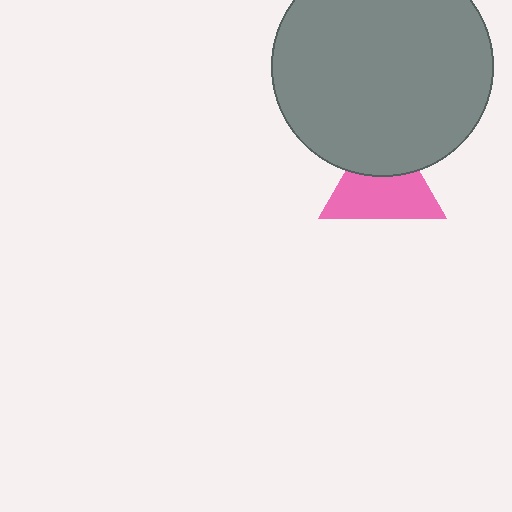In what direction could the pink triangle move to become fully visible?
The pink triangle could move down. That would shift it out from behind the gray circle entirely.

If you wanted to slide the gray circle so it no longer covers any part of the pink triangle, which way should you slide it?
Slide it up — that is the most direct way to separate the two shapes.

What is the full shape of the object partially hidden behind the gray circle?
The partially hidden object is a pink triangle.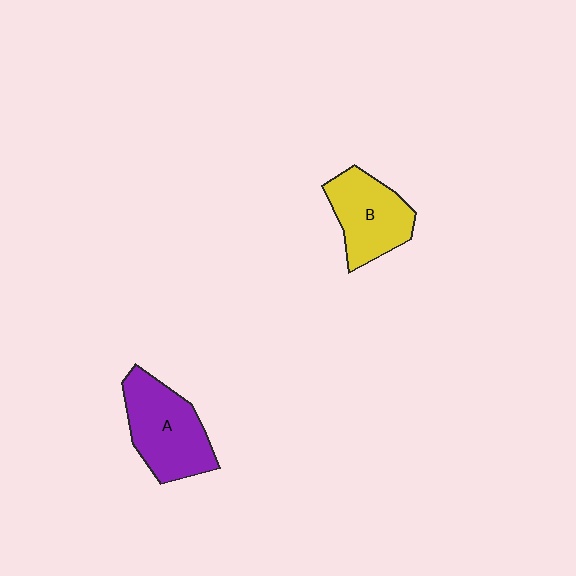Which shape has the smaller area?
Shape B (yellow).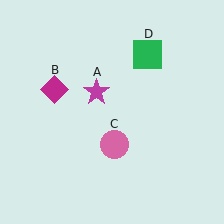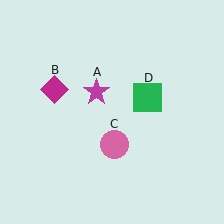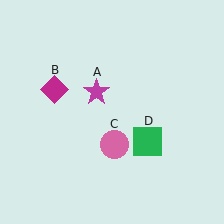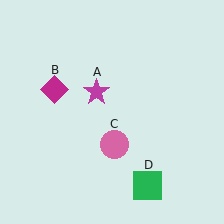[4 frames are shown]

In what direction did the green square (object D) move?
The green square (object D) moved down.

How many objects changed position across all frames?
1 object changed position: green square (object D).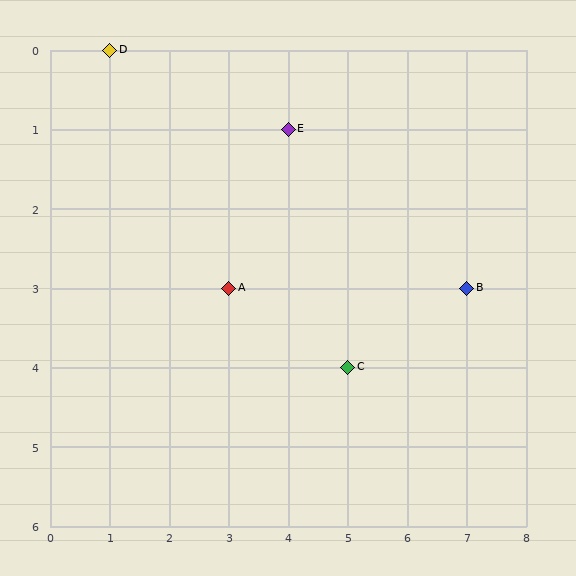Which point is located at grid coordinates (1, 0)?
Point D is at (1, 0).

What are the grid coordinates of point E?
Point E is at grid coordinates (4, 1).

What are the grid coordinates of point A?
Point A is at grid coordinates (3, 3).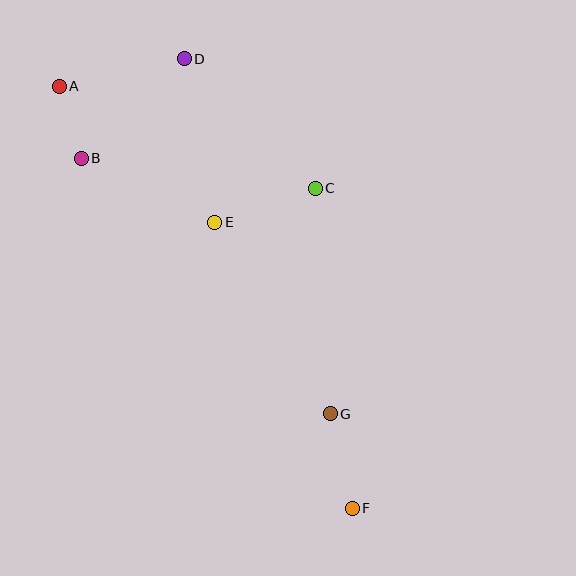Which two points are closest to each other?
Points A and B are closest to each other.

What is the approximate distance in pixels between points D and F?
The distance between D and F is approximately 480 pixels.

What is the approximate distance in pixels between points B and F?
The distance between B and F is approximately 443 pixels.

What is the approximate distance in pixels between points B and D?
The distance between B and D is approximately 143 pixels.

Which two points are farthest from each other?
Points A and F are farthest from each other.